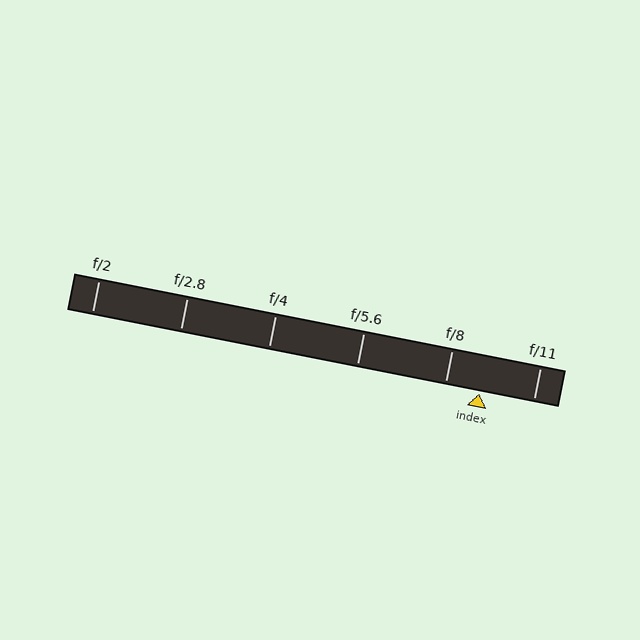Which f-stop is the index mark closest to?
The index mark is closest to f/8.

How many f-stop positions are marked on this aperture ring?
There are 6 f-stop positions marked.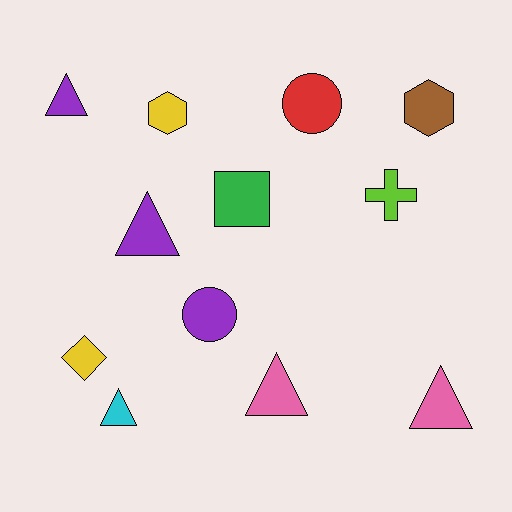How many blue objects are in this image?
There are no blue objects.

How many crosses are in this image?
There is 1 cross.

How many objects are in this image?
There are 12 objects.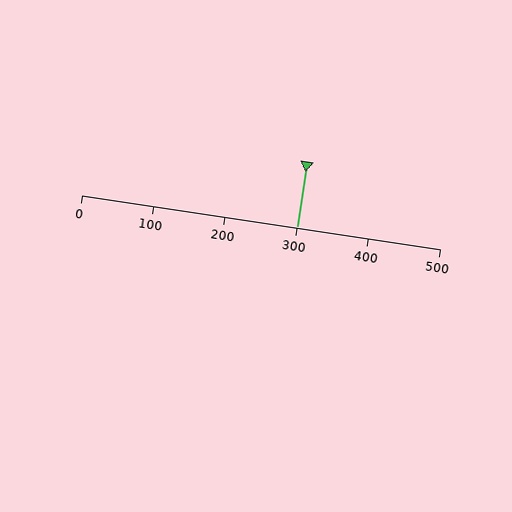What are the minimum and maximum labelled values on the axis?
The axis runs from 0 to 500.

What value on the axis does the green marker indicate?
The marker indicates approximately 300.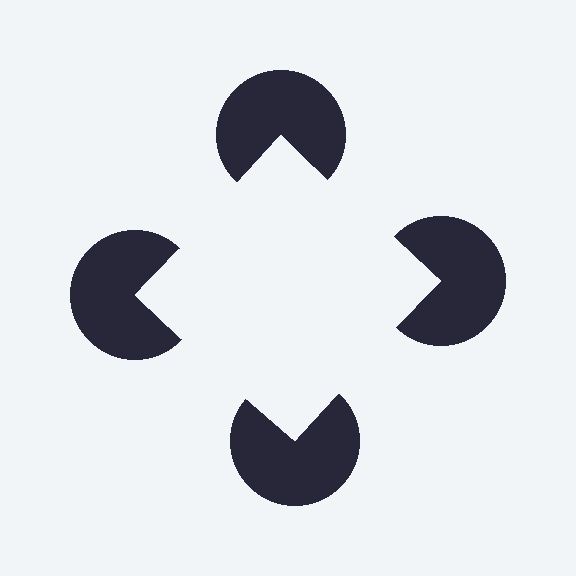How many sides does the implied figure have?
4 sides.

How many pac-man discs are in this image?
There are 4 — one at each vertex of the illusory square.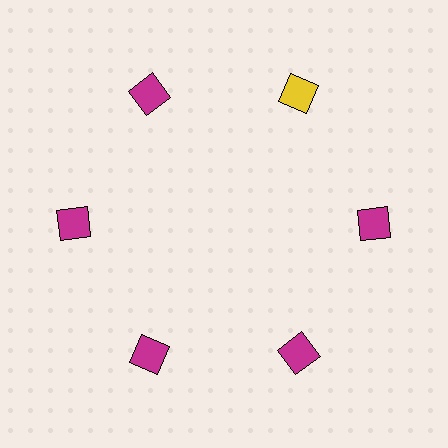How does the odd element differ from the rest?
It has a different color: yellow instead of magenta.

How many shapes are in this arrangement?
There are 6 shapes arranged in a ring pattern.